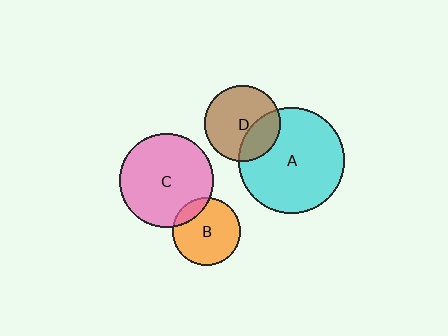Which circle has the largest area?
Circle A (cyan).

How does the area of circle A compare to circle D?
Approximately 2.0 times.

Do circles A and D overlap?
Yes.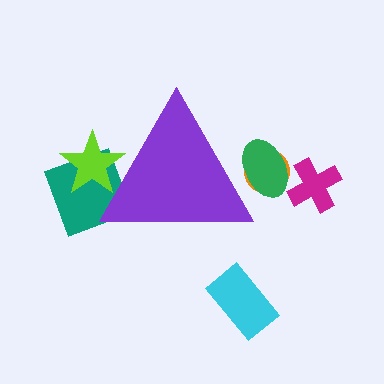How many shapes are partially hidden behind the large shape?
4 shapes are partially hidden.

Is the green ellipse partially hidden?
Yes, the green ellipse is partially hidden behind the purple triangle.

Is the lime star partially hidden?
Yes, the lime star is partially hidden behind the purple triangle.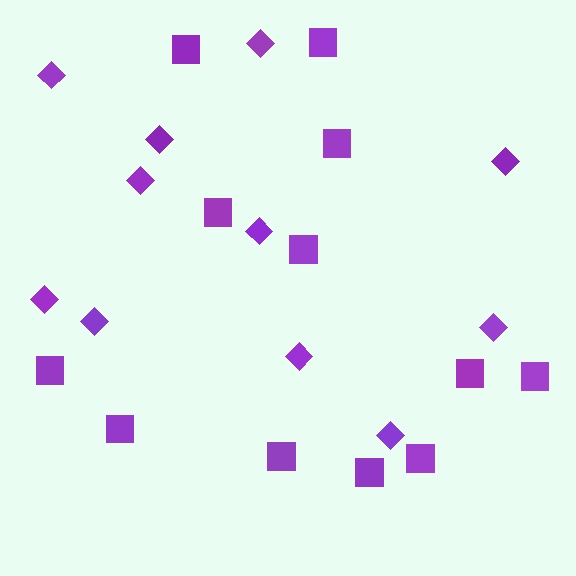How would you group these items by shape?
There are 2 groups: one group of diamonds (11) and one group of squares (12).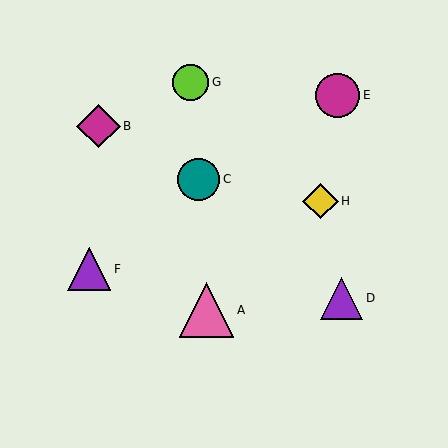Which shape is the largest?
The pink triangle (labeled A) is the largest.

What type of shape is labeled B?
Shape B is a magenta diamond.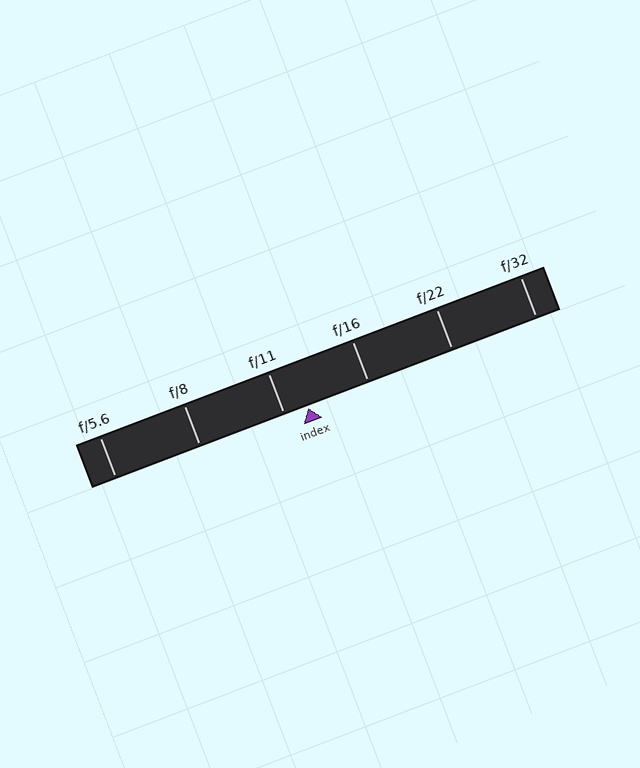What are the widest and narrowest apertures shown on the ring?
The widest aperture shown is f/5.6 and the narrowest is f/32.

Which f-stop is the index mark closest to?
The index mark is closest to f/11.